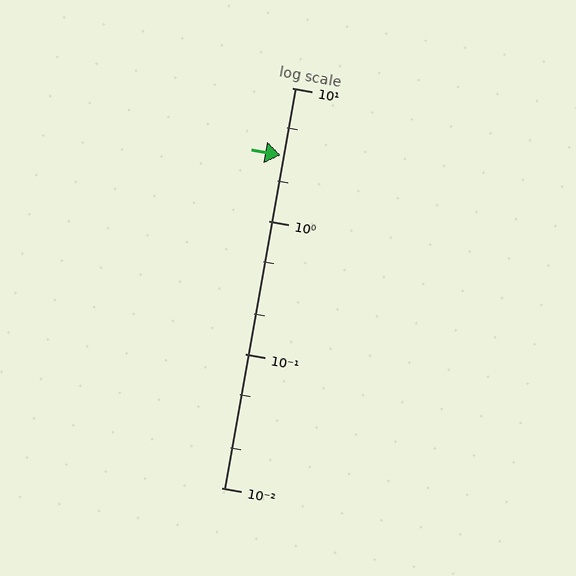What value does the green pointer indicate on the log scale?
The pointer indicates approximately 3.1.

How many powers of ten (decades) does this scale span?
The scale spans 3 decades, from 0.01 to 10.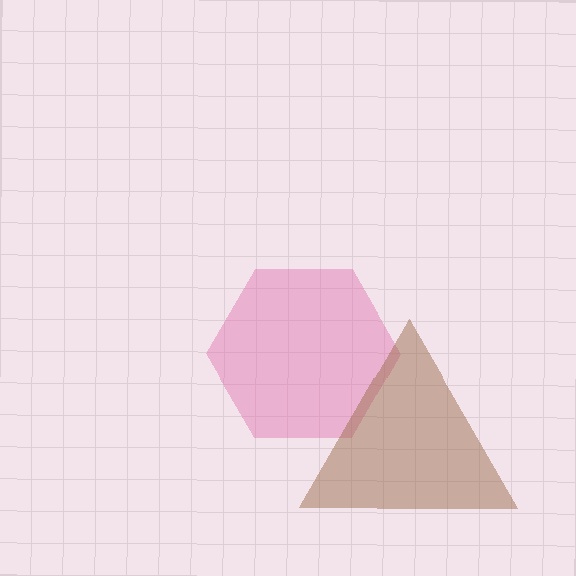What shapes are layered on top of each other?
The layered shapes are: a pink hexagon, a brown triangle.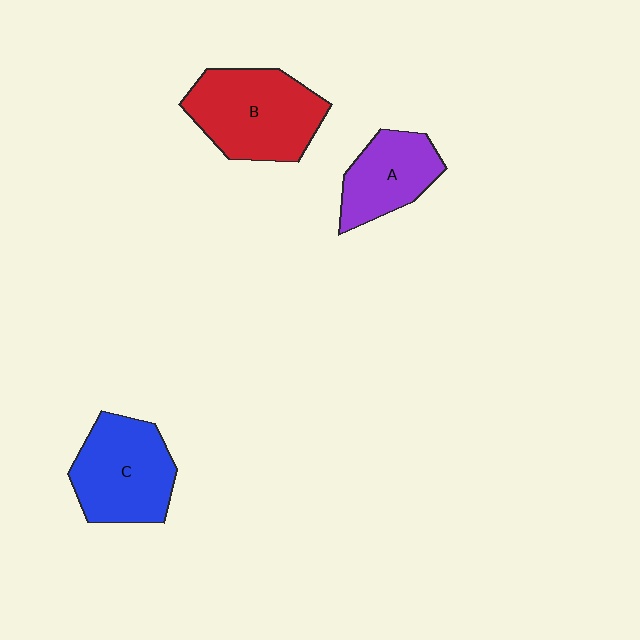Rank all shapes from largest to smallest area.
From largest to smallest: B (red), C (blue), A (purple).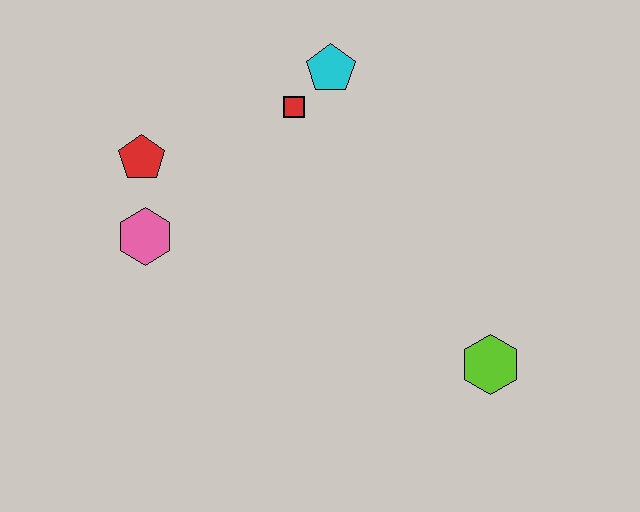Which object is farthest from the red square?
The lime hexagon is farthest from the red square.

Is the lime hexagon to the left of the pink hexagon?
No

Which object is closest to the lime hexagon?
The red square is closest to the lime hexagon.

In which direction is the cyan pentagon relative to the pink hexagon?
The cyan pentagon is to the right of the pink hexagon.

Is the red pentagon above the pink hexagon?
Yes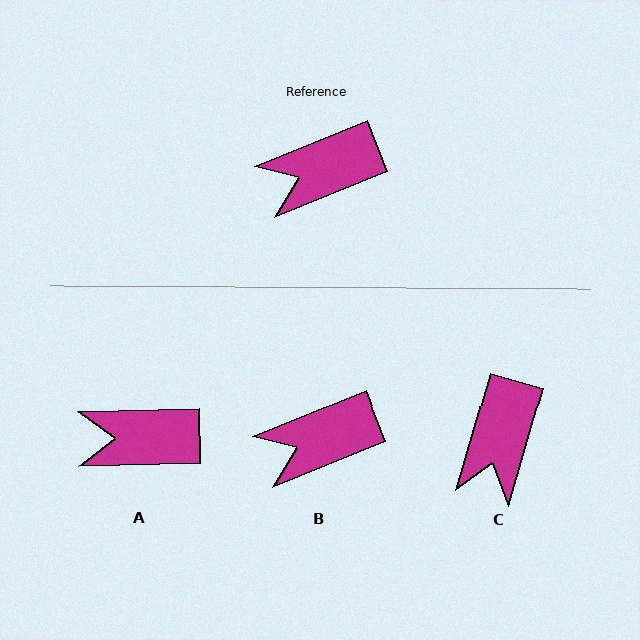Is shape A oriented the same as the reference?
No, it is off by about 21 degrees.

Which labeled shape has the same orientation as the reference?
B.